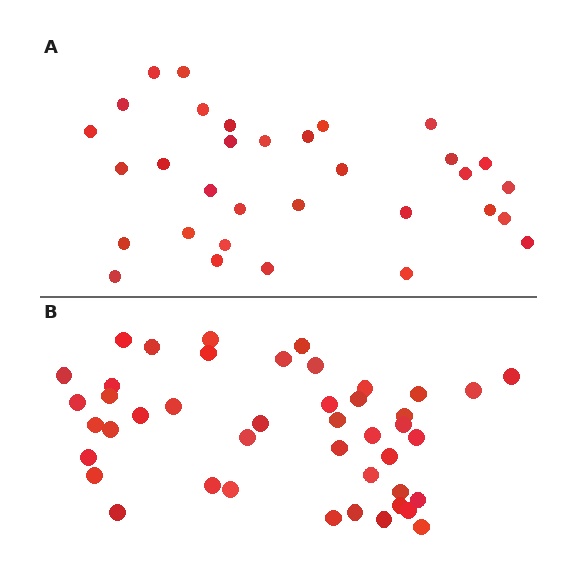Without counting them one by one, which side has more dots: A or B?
Region B (the bottom region) has more dots.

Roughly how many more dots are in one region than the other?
Region B has roughly 12 or so more dots than region A.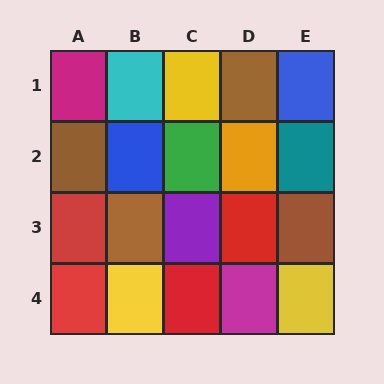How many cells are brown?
4 cells are brown.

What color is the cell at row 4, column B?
Yellow.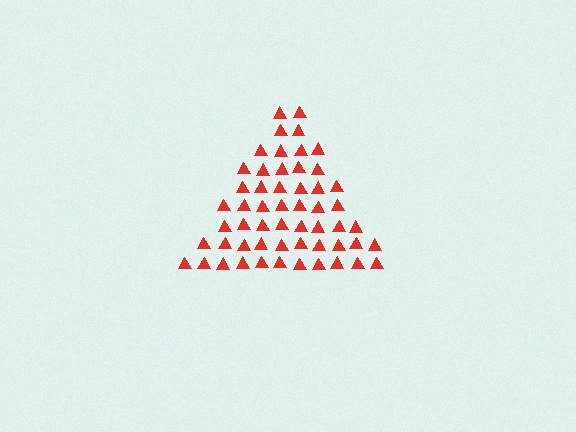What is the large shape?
The large shape is a triangle.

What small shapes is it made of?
It is made of small triangles.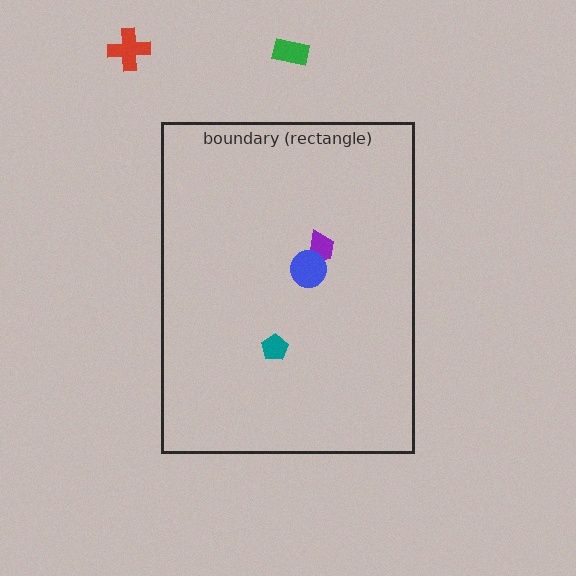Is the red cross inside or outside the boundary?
Outside.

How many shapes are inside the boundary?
3 inside, 2 outside.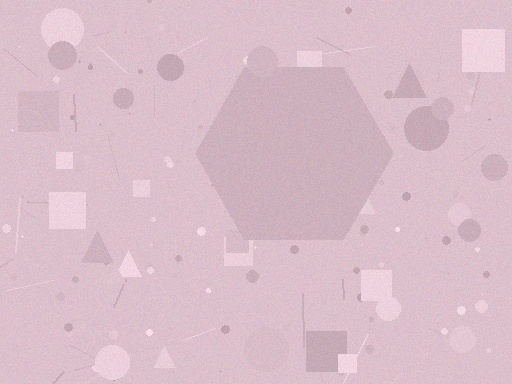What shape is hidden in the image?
A hexagon is hidden in the image.